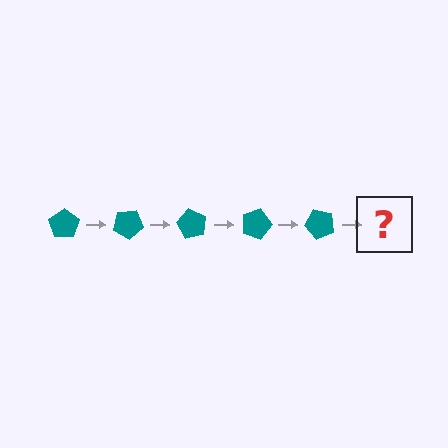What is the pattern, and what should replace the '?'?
The pattern is that the pentagon rotates 30 degrees each step. The '?' should be a teal pentagon rotated 150 degrees.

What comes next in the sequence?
The next element should be a teal pentagon rotated 150 degrees.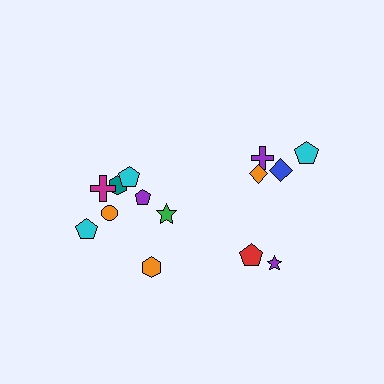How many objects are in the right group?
There are 6 objects.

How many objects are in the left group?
There are 8 objects.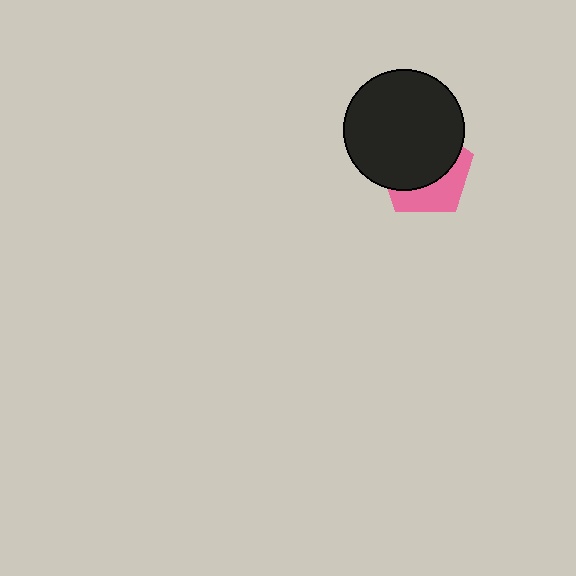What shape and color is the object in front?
The object in front is a black circle.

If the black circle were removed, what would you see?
You would see the complete pink pentagon.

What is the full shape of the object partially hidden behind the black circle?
The partially hidden object is a pink pentagon.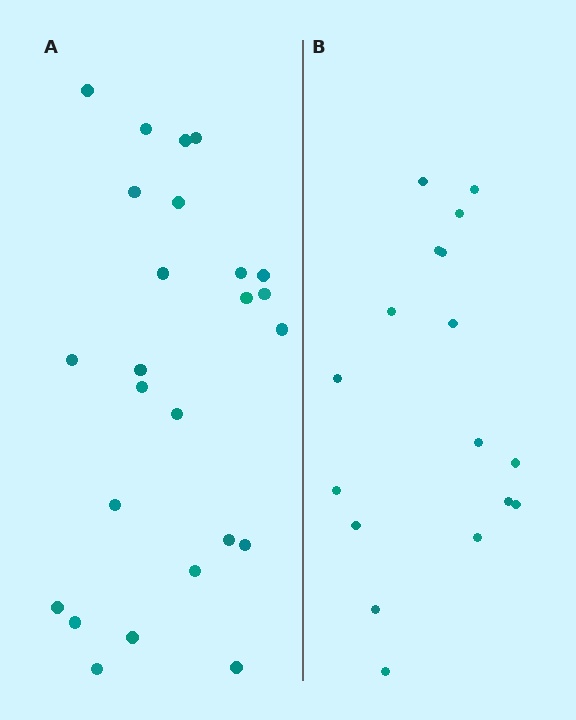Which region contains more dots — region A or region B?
Region A (the left region) has more dots.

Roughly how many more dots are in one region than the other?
Region A has roughly 8 or so more dots than region B.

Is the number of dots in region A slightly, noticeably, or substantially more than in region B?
Region A has substantially more. The ratio is roughly 1.5 to 1.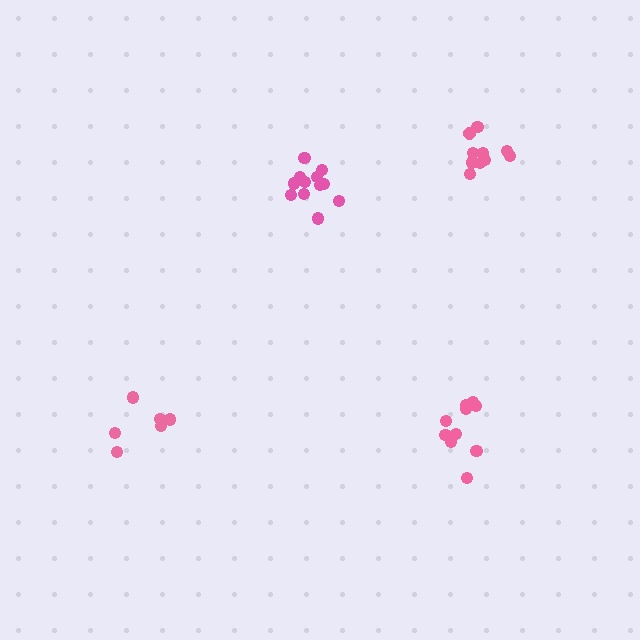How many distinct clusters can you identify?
There are 4 distinct clusters.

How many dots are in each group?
Group 1: 12 dots, Group 2: 10 dots, Group 3: 6 dots, Group 4: 10 dots (38 total).